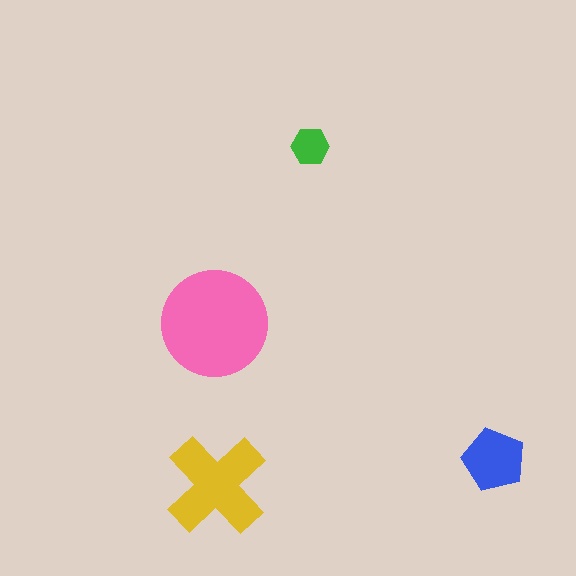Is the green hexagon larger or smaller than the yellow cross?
Smaller.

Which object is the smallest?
The green hexagon.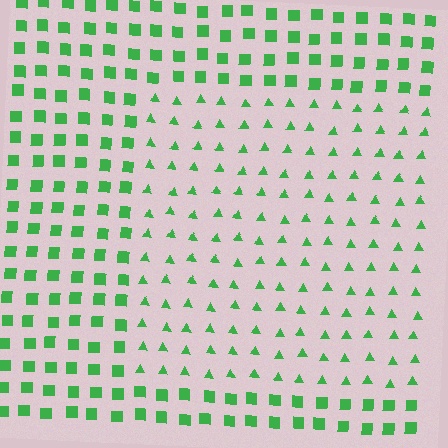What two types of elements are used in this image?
The image uses triangles inside the rectangle region and squares outside it.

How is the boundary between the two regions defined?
The boundary is defined by a change in element shape: triangles inside vs. squares outside. All elements share the same color and spacing.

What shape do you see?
I see a rectangle.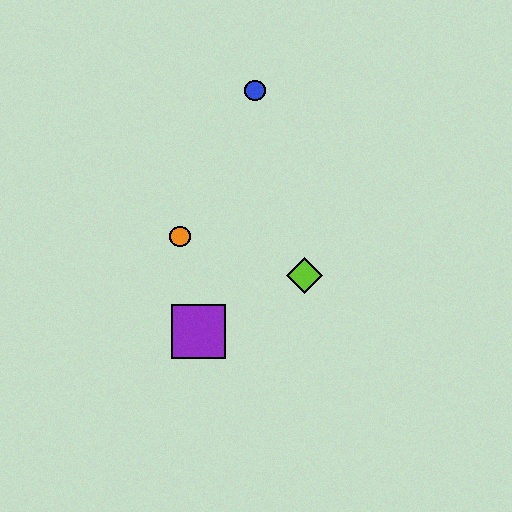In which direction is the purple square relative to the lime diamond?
The purple square is to the left of the lime diamond.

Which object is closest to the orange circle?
The purple square is closest to the orange circle.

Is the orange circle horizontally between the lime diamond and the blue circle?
No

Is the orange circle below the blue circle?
Yes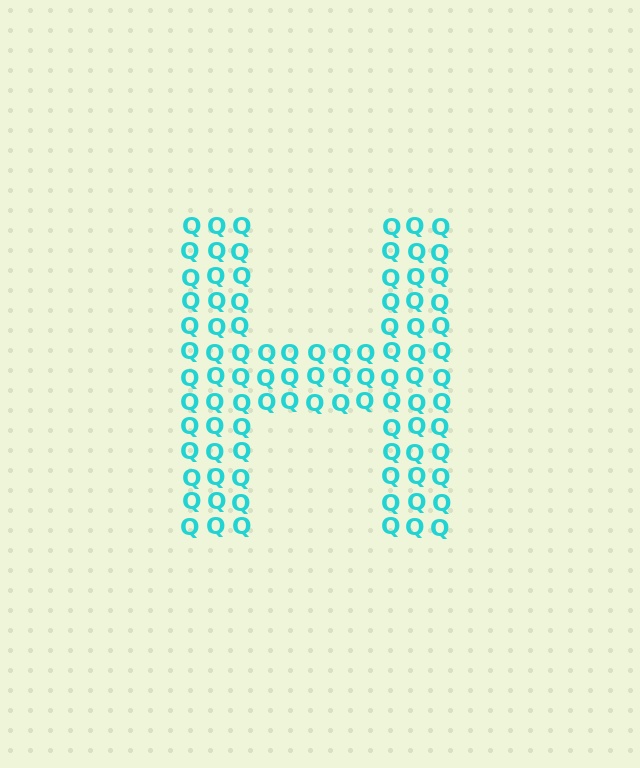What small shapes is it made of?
It is made of small letter Q's.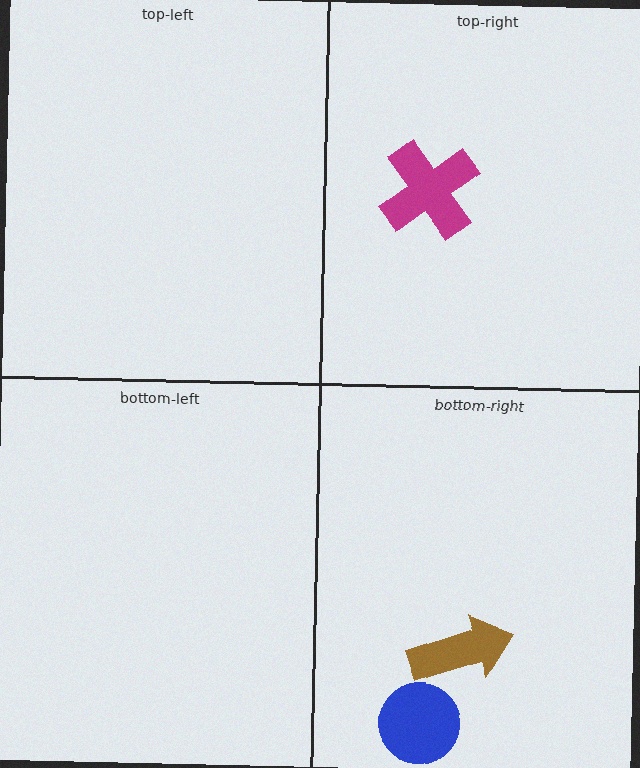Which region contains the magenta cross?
The top-right region.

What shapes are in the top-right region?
The magenta cross.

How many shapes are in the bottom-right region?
2.